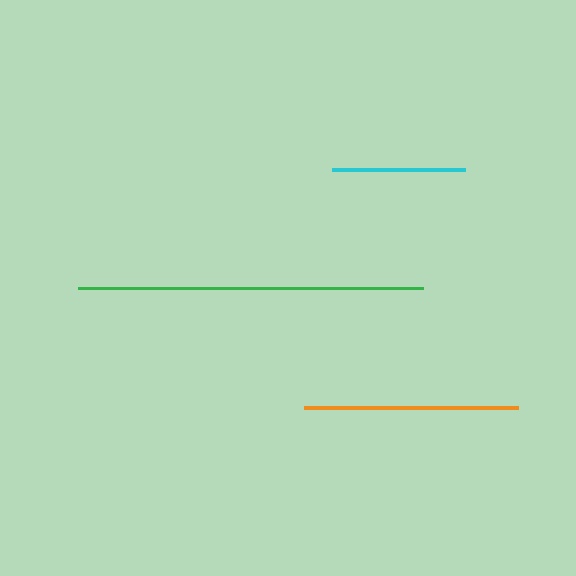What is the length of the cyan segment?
The cyan segment is approximately 134 pixels long.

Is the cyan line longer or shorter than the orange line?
The orange line is longer than the cyan line.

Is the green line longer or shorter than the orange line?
The green line is longer than the orange line.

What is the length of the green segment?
The green segment is approximately 345 pixels long.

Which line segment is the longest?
The green line is the longest at approximately 345 pixels.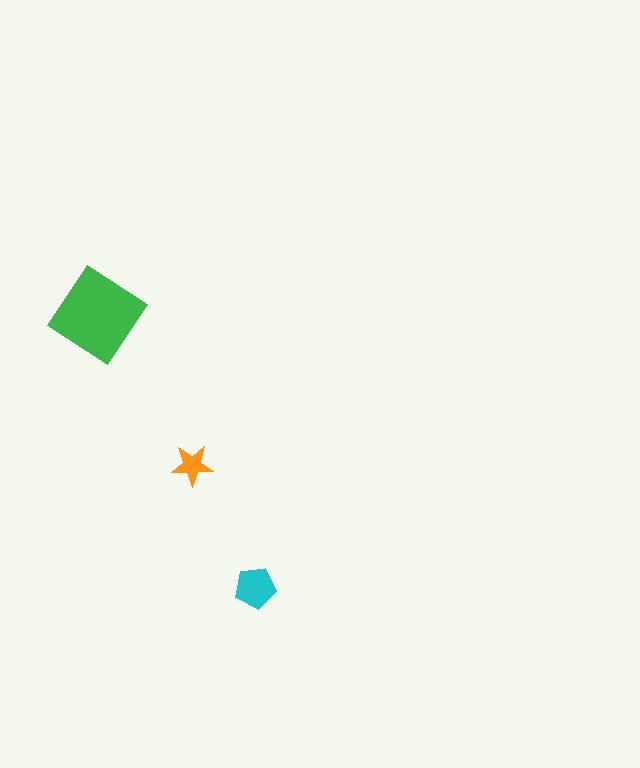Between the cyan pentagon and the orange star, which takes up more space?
The cyan pentagon.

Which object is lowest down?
The cyan pentagon is bottommost.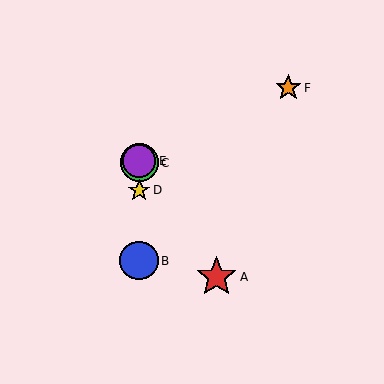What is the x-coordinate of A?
Object A is at x≈217.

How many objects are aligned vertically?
4 objects (B, C, D, E) are aligned vertically.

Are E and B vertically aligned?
Yes, both are at x≈139.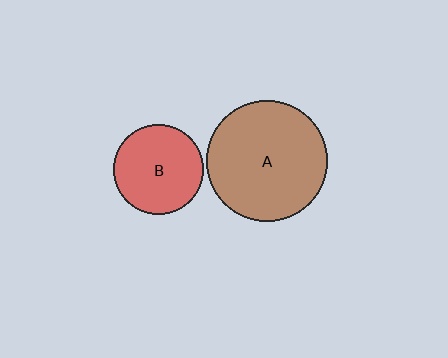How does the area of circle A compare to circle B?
Approximately 1.8 times.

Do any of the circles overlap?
No, none of the circles overlap.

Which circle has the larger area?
Circle A (brown).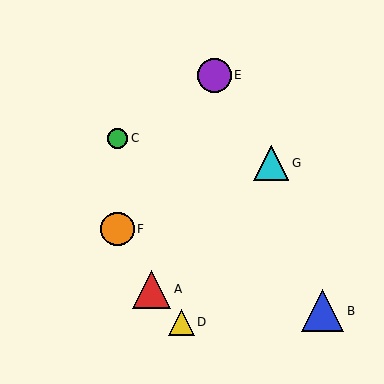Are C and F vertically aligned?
Yes, both are at x≈118.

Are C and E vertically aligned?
No, C is at x≈118 and E is at x≈214.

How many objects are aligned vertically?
2 objects (C, F) are aligned vertically.